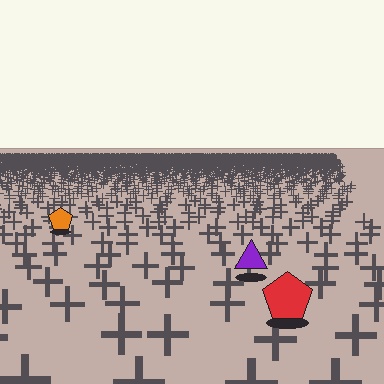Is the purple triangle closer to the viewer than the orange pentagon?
Yes. The purple triangle is closer — you can tell from the texture gradient: the ground texture is coarser near it.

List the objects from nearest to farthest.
From nearest to farthest: the red pentagon, the purple triangle, the orange pentagon.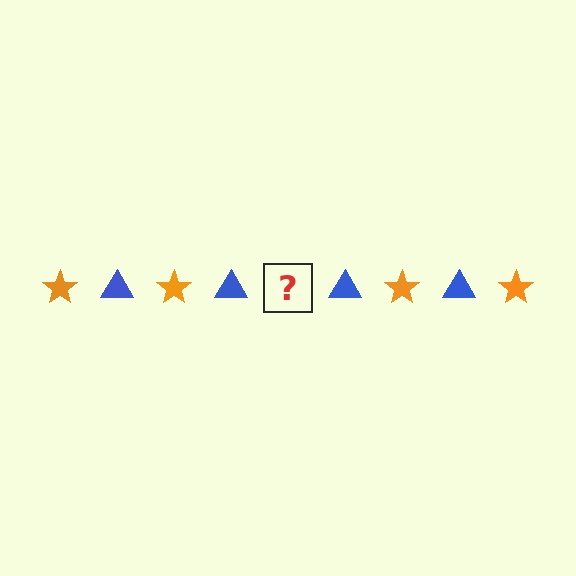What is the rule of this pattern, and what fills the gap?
The rule is that the pattern alternates between orange star and blue triangle. The gap should be filled with an orange star.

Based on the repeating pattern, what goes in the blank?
The blank should be an orange star.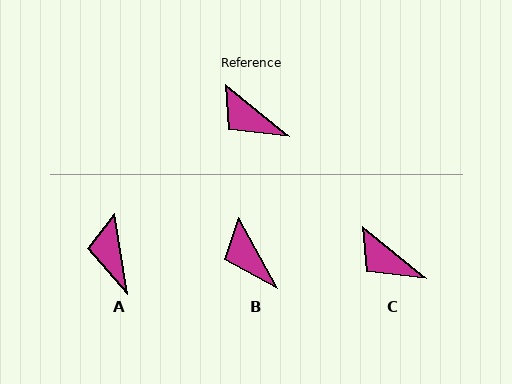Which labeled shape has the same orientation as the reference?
C.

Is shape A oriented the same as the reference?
No, it is off by about 42 degrees.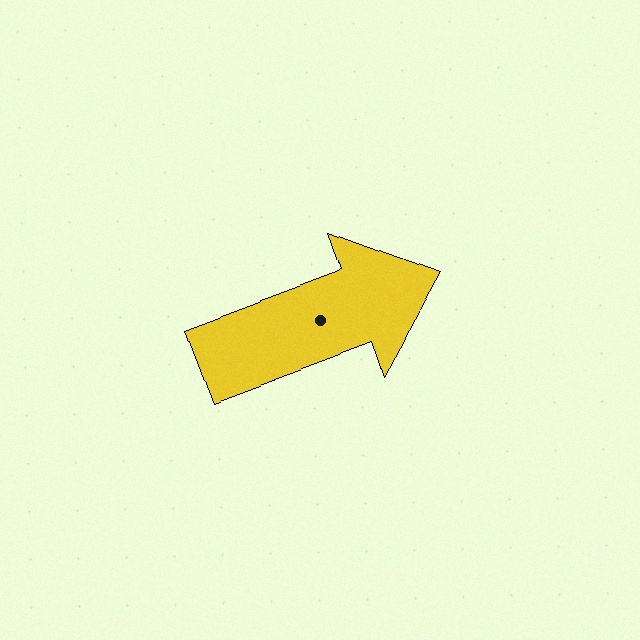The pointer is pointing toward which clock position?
Roughly 2 o'clock.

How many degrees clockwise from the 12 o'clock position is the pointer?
Approximately 70 degrees.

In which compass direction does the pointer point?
East.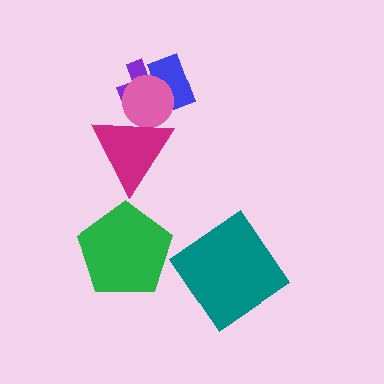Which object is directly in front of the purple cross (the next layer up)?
The blue rectangle is directly in front of the purple cross.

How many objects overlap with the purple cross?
3 objects overlap with the purple cross.